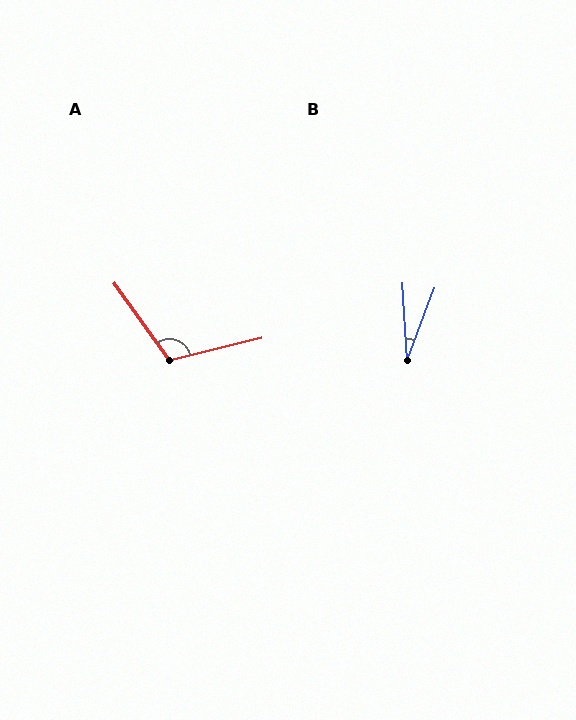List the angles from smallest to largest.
B (24°), A (112°).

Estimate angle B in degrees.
Approximately 24 degrees.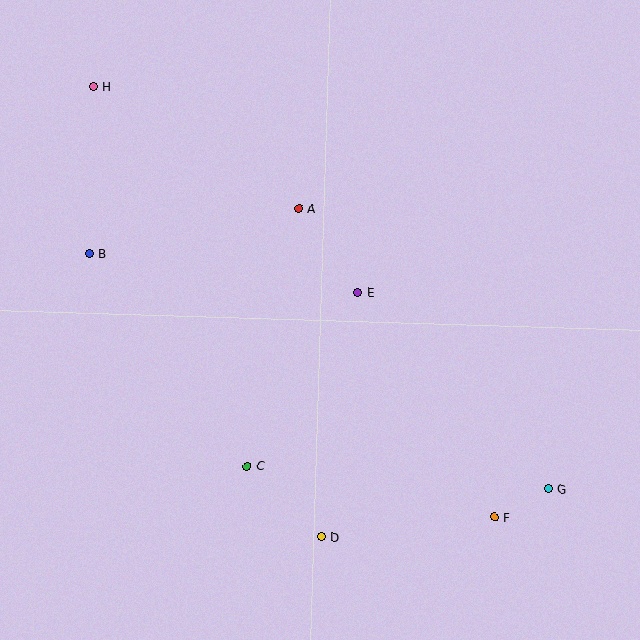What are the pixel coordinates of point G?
Point G is at (548, 489).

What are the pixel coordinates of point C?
Point C is at (247, 466).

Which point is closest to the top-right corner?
Point A is closest to the top-right corner.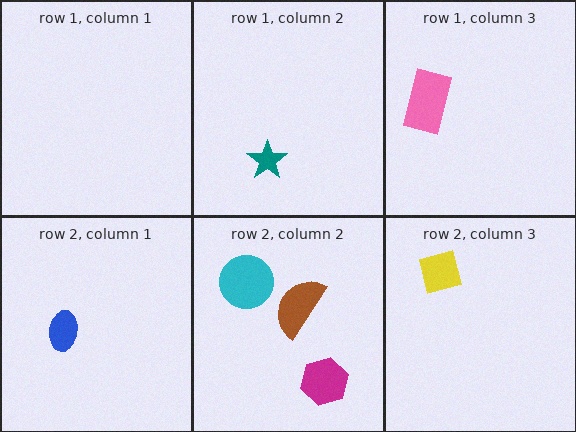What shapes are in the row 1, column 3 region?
The pink rectangle.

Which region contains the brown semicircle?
The row 2, column 2 region.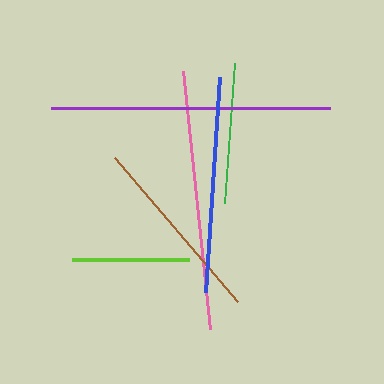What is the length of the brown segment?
The brown segment is approximately 189 pixels long.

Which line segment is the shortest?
The lime line is the shortest at approximately 117 pixels.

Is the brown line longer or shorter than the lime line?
The brown line is longer than the lime line.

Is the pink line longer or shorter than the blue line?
The pink line is longer than the blue line.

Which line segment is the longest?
The purple line is the longest at approximately 279 pixels.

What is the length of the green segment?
The green segment is approximately 141 pixels long.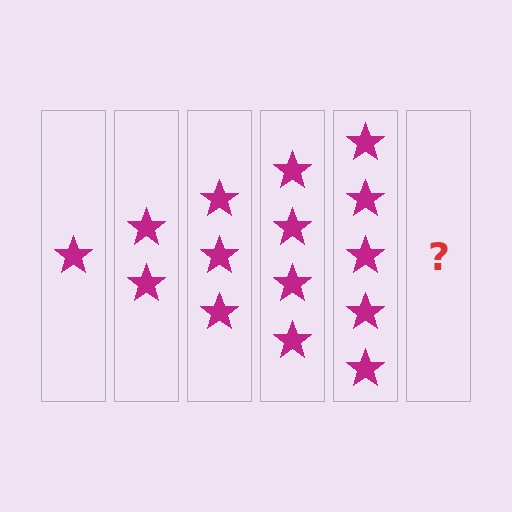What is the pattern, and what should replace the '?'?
The pattern is that each step adds one more star. The '?' should be 6 stars.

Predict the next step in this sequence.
The next step is 6 stars.